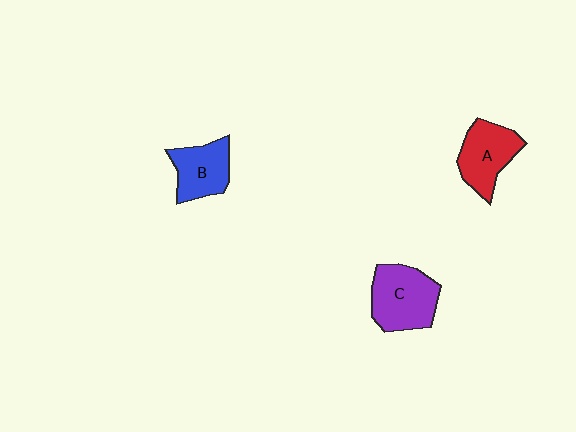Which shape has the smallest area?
Shape B (blue).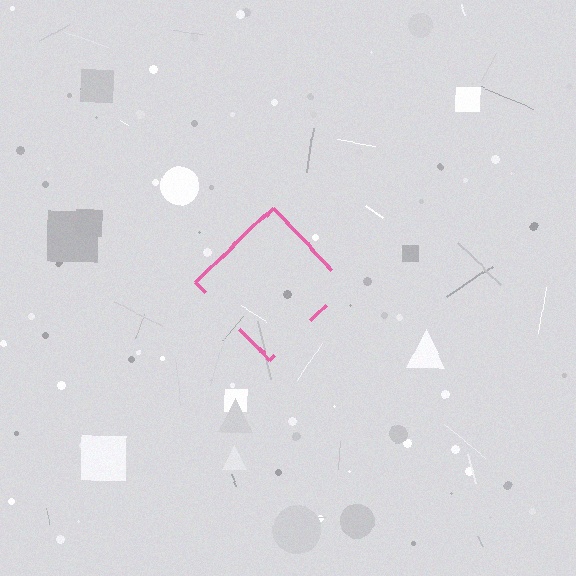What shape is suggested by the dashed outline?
The dashed outline suggests a diamond.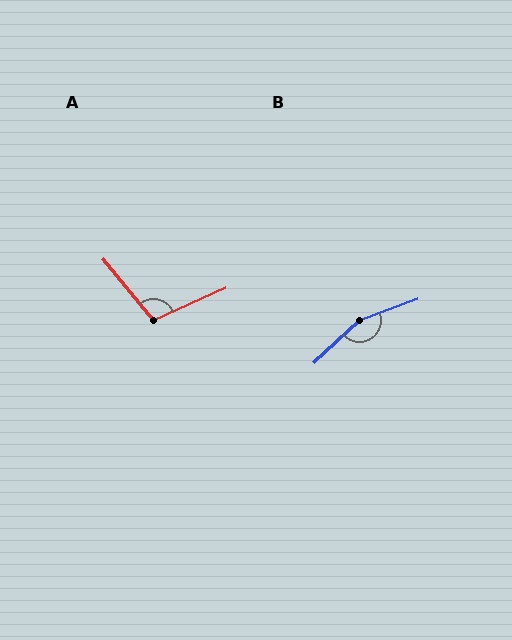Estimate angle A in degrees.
Approximately 106 degrees.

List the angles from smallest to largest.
A (106°), B (157°).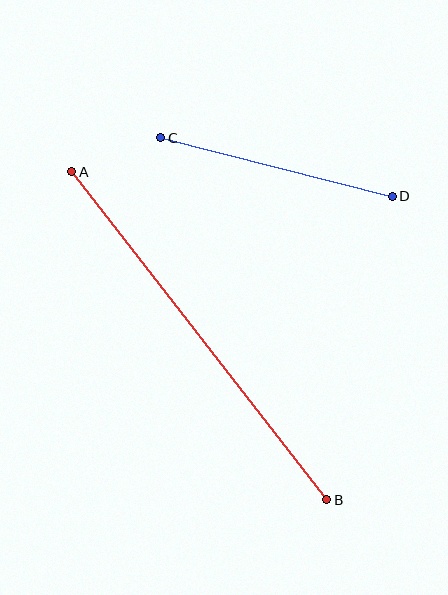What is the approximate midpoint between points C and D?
The midpoint is at approximately (277, 167) pixels.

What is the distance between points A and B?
The distance is approximately 416 pixels.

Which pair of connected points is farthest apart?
Points A and B are farthest apart.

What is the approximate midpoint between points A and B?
The midpoint is at approximately (199, 336) pixels.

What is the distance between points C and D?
The distance is approximately 239 pixels.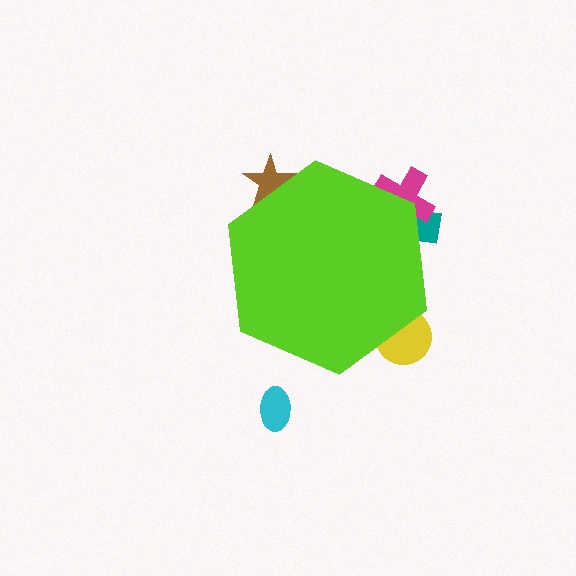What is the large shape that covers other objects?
A lime hexagon.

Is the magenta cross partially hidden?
Yes, the magenta cross is partially hidden behind the lime hexagon.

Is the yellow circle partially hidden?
Yes, the yellow circle is partially hidden behind the lime hexagon.